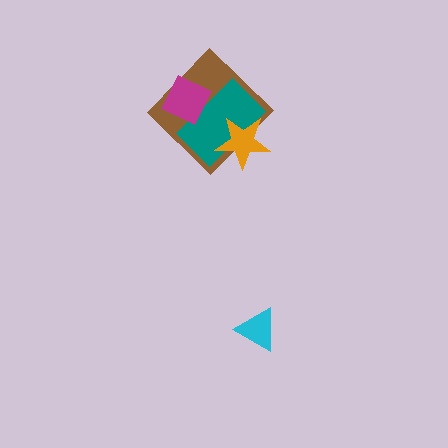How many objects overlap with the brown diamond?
3 objects overlap with the brown diamond.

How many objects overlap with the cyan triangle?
0 objects overlap with the cyan triangle.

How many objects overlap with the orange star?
2 objects overlap with the orange star.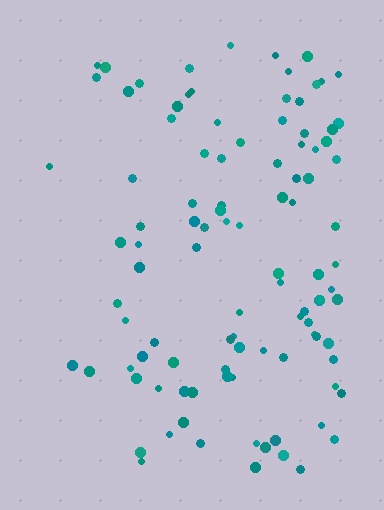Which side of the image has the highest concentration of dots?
The right.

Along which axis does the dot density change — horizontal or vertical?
Horizontal.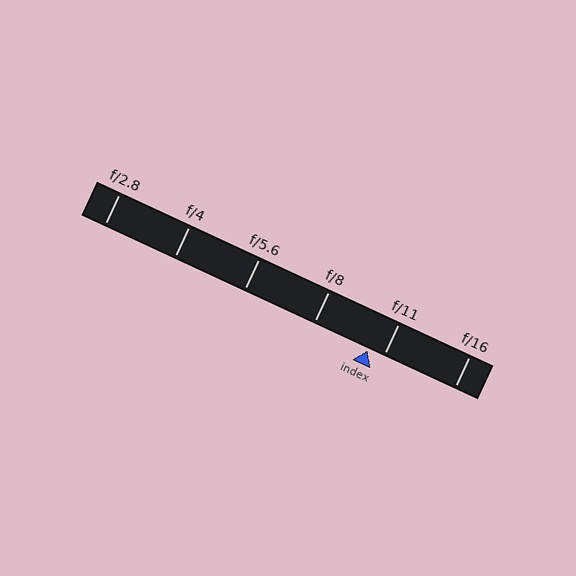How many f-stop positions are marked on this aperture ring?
There are 6 f-stop positions marked.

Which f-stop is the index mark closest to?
The index mark is closest to f/11.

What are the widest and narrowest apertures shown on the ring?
The widest aperture shown is f/2.8 and the narrowest is f/16.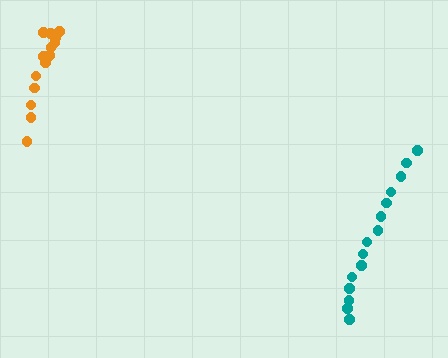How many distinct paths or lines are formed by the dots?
There are 2 distinct paths.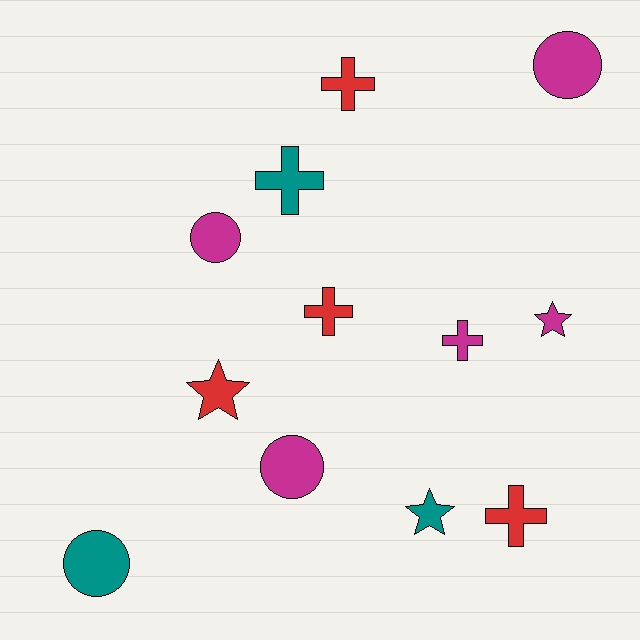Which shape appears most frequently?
Cross, with 5 objects.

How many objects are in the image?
There are 12 objects.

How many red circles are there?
There are no red circles.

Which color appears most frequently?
Magenta, with 5 objects.